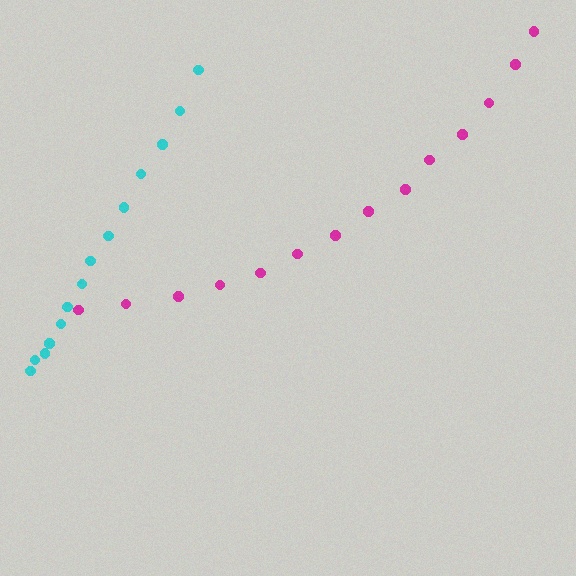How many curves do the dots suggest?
There are 2 distinct paths.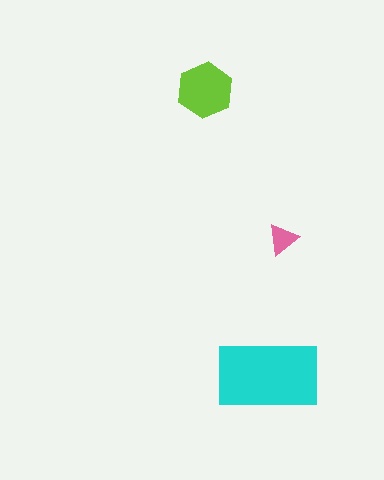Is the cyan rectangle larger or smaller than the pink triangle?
Larger.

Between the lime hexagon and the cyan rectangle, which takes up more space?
The cyan rectangle.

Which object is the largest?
The cyan rectangle.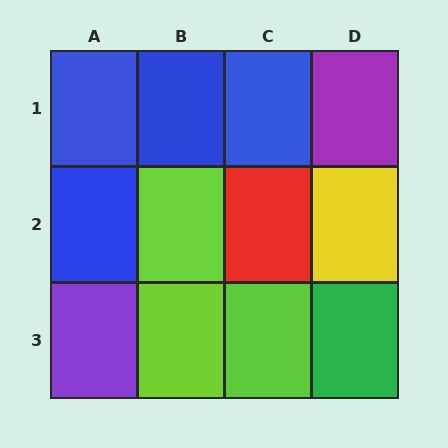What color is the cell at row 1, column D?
Purple.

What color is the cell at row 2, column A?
Blue.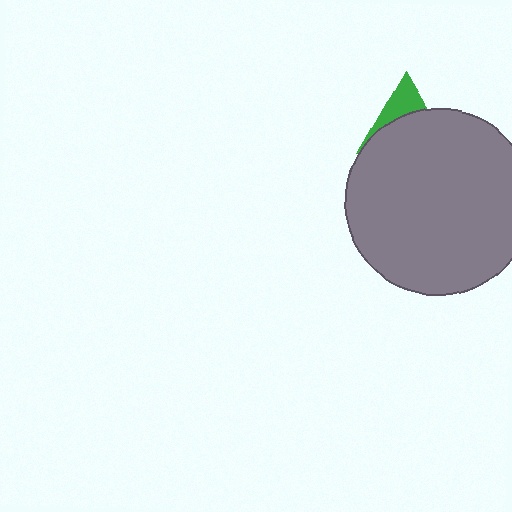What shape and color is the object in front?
The object in front is a gray circle.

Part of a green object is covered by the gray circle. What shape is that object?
It is a triangle.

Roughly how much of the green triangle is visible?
A small part of it is visible (roughly 33%).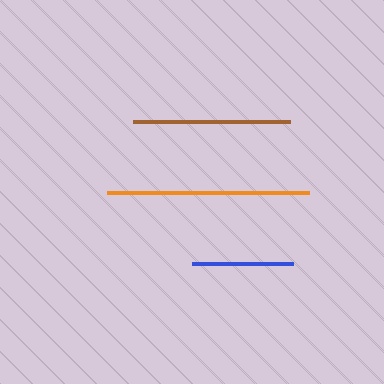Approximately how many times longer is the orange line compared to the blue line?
The orange line is approximately 2.0 times the length of the blue line.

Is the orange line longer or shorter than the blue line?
The orange line is longer than the blue line.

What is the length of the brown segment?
The brown segment is approximately 157 pixels long.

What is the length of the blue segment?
The blue segment is approximately 101 pixels long.